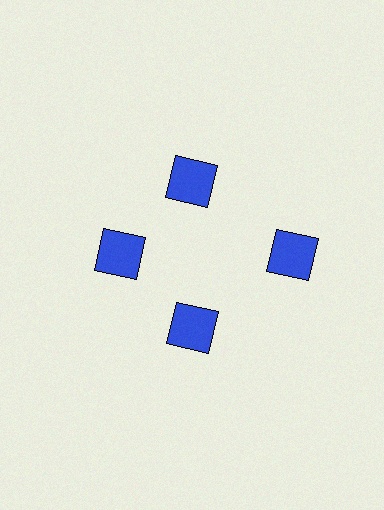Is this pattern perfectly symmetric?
No. The 4 blue squares are arranged in a ring, but one element near the 3 o'clock position is pushed outward from the center, breaking the 4-fold rotational symmetry.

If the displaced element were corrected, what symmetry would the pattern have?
It would have 4-fold rotational symmetry — the pattern would map onto itself every 90 degrees.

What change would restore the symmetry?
The symmetry would be restored by moving it inward, back onto the ring so that all 4 squares sit at equal angles and equal distance from the center.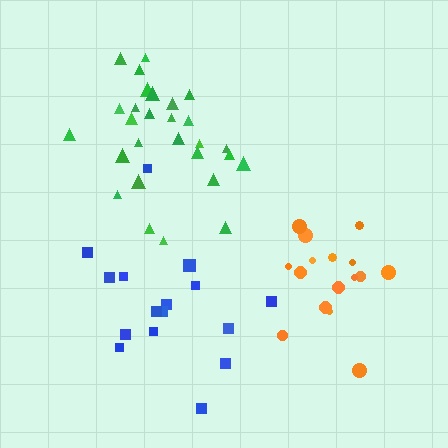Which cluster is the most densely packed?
Green.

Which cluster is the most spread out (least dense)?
Blue.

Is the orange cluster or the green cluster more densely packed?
Green.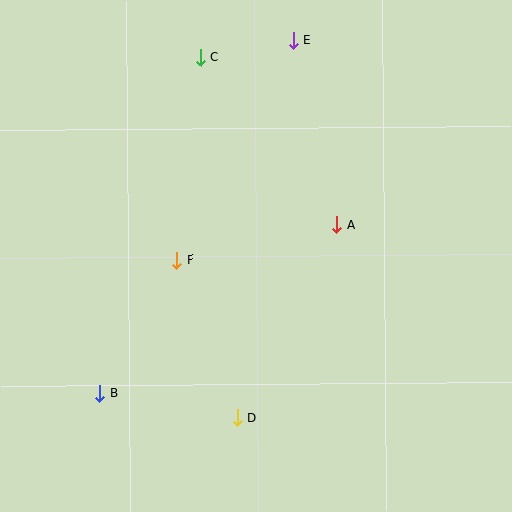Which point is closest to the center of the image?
Point F at (177, 260) is closest to the center.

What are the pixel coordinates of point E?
Point E is at (293, 40).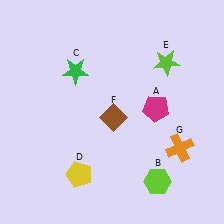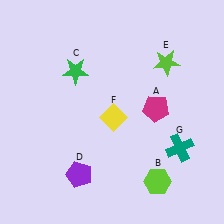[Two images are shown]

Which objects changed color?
D changed from yellow to purple. F changed from brown to yellow. G changed from orange to teal.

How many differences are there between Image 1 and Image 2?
There are 3 differences between the two images.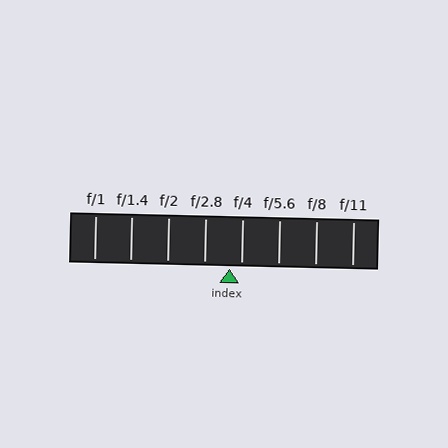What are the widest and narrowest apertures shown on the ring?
The widest aperture shown is f/1 and the narrowest is f/11.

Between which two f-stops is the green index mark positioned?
The index mark is between f/2.8 and f/4.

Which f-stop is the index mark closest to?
The index mark is closest to f/4.